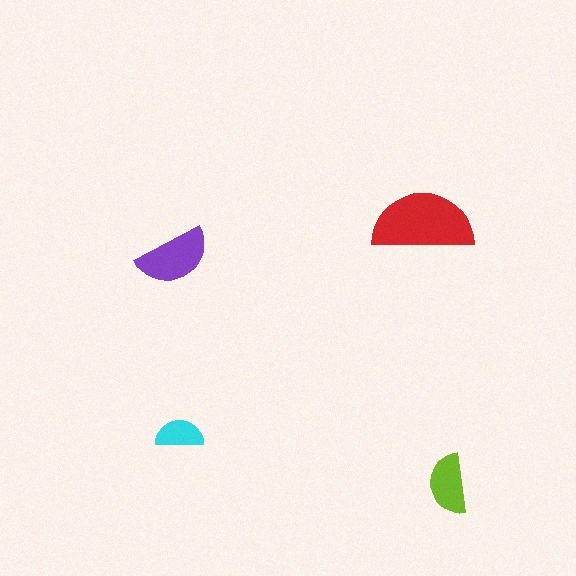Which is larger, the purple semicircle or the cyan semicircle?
The purple one.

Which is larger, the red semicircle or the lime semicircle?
The red one.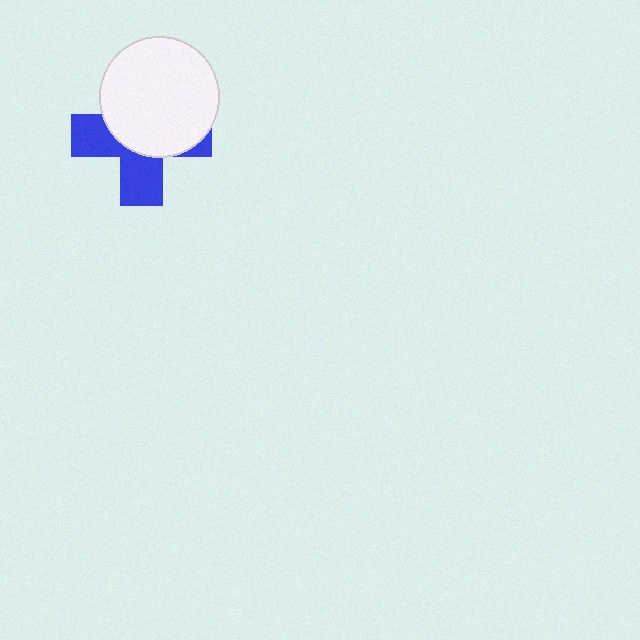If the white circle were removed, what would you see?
You would see the complete blue cross.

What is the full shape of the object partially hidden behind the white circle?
The partially hidden object is a blue cross.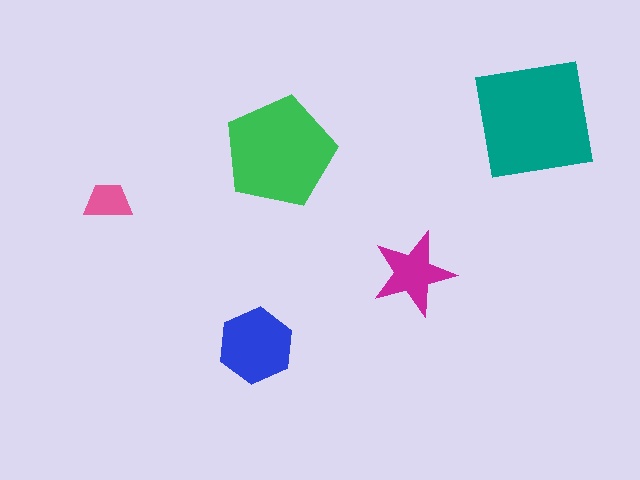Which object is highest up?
The teal square is topmost.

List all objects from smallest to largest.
The pink trapezoid, the magenta star, the blue hexagon, the green pentagon, the teal square.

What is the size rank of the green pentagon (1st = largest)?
2nd.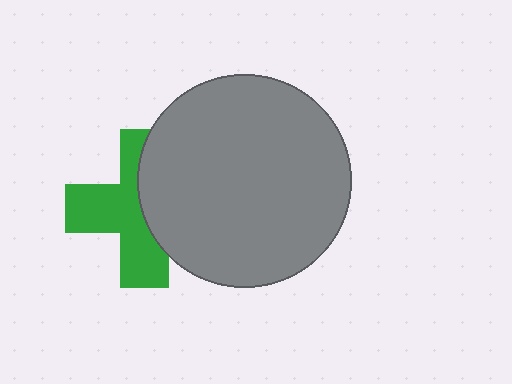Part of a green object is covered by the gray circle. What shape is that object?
It is a cross.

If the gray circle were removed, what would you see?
You would see the complete green cross.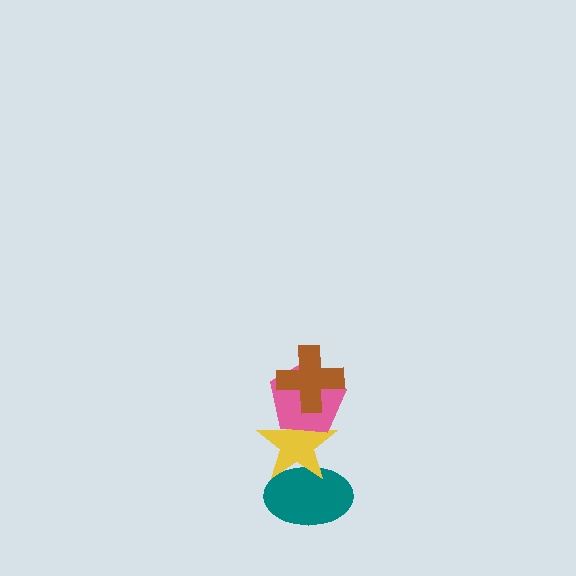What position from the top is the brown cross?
The brown cross is 1st from the top.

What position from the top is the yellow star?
The yellow star is 3rd from the top.